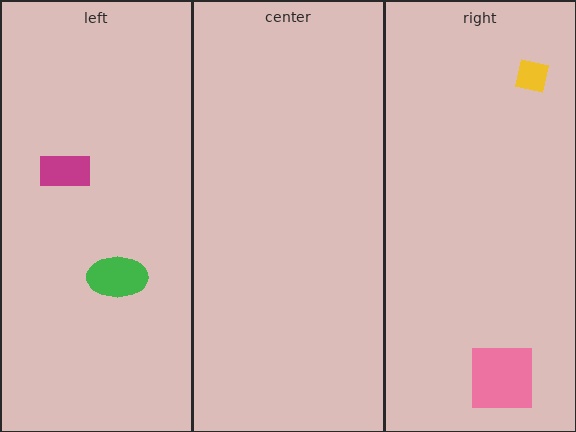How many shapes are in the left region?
2.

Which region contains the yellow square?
The right region.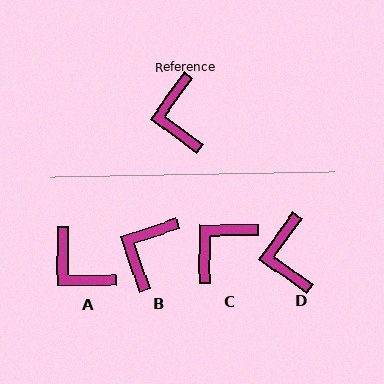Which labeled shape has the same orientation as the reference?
D.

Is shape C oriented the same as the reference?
No, it is off by about 54 degrees.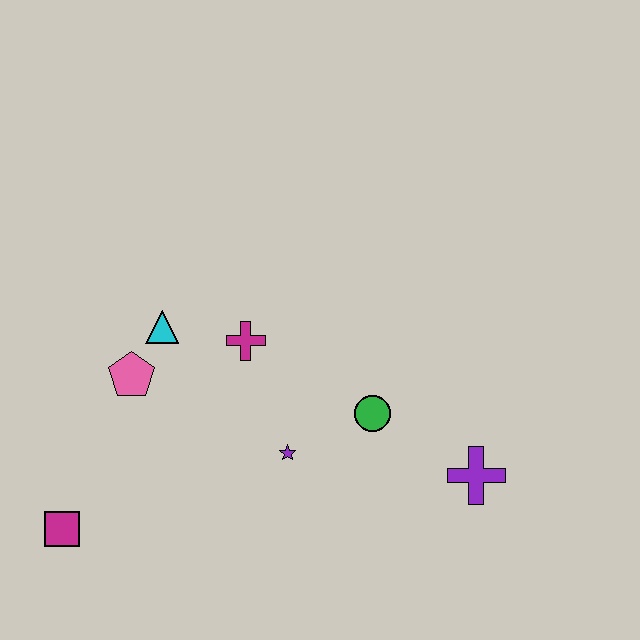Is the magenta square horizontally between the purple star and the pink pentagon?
No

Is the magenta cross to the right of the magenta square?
Yes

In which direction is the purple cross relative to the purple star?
The purple cross is to the right of the purple star.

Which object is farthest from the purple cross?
The magenta square is farthest from the purple cross.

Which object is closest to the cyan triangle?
The pink pentagon is closest to the cyan triangle.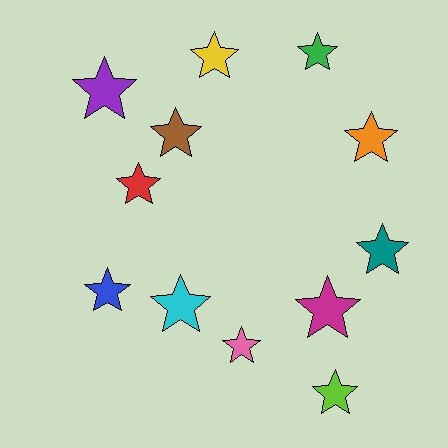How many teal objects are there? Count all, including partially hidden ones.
There is 1 teal object.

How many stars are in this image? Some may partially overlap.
There are 12 stars.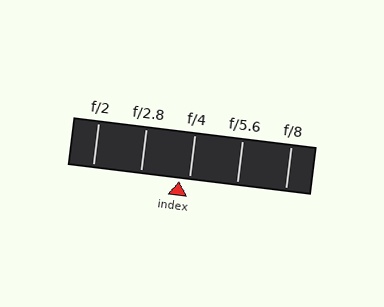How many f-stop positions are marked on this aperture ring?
There are 5 f-stop positions marked.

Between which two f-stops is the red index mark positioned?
The index mark is between f/2.8 and f/4.